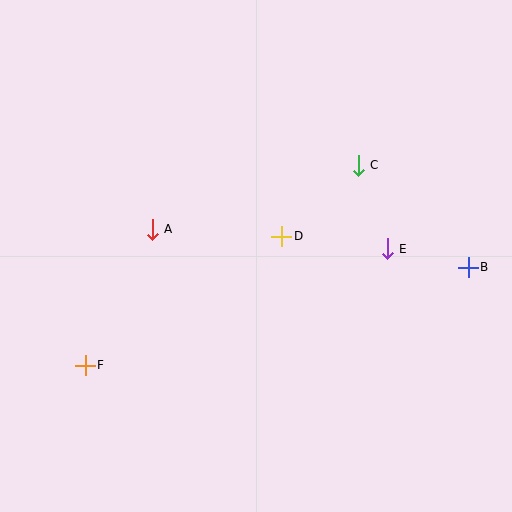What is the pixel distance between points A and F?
The distance between A and F is 152 pixels.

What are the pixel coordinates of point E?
Point E is at (387, 249).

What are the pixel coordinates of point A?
Point A is at (152, 229).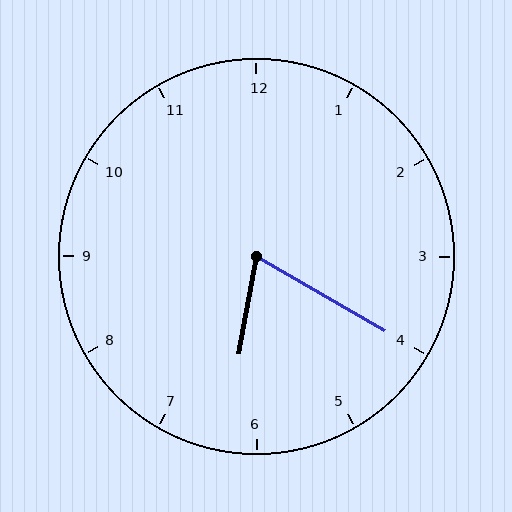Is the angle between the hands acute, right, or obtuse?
It is acute.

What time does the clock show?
6:20.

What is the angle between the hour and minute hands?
Approximately 70 degrees.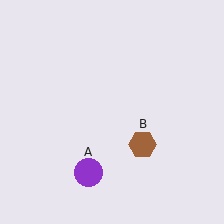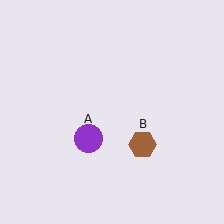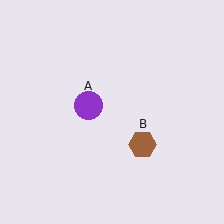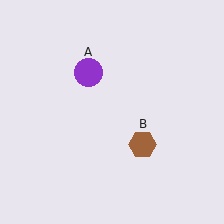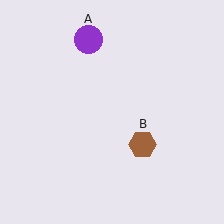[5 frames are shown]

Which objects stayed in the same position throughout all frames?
Brown hexagon (object B) remained stationary.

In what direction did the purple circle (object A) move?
The purple circle (object A) moved up.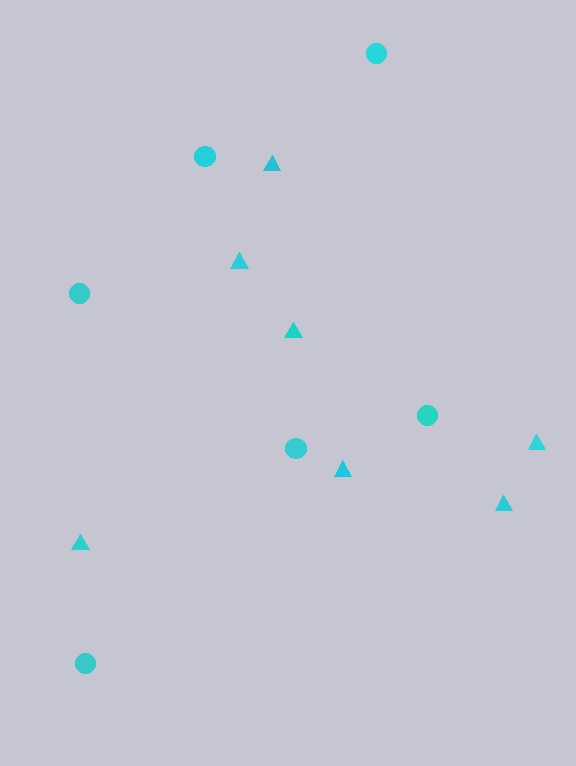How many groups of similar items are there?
There are 2 groups: one group of circles (6) and one group of triangles (7).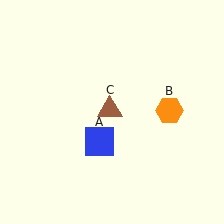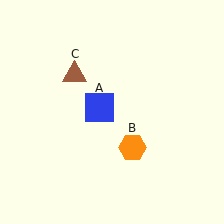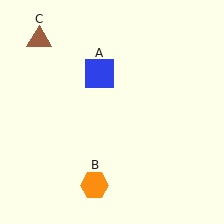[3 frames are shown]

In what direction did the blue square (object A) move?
The blue square (object A) moved up.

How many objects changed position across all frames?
3 objects changed position: blue square (object A), orange hexagon (object B), brown triangle (object C).